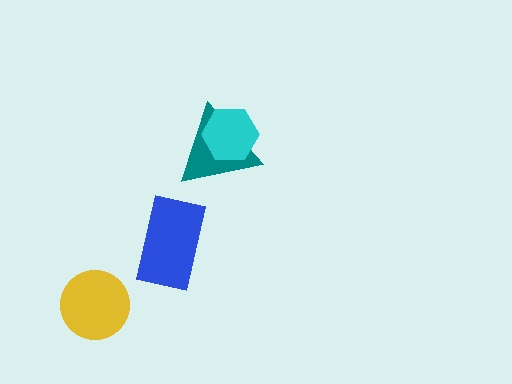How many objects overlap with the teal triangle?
1 object overlaps with the teal triangle.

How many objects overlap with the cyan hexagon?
1 object overlaps with the cyan hexagon.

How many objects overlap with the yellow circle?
0 objects overlap with the yellow circle.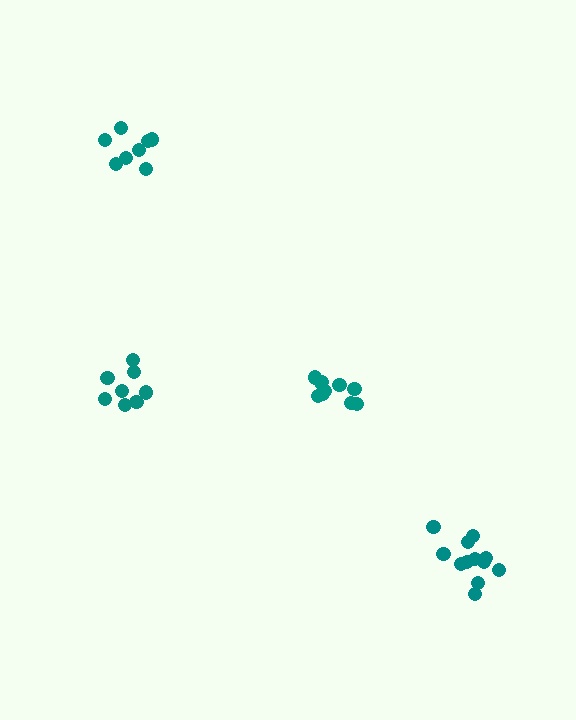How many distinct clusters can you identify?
There are 4 distinct clusters.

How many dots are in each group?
Group 1: 8 dots, Group 2: 8 dots, Group 3: 10 dots, Group 4: 12 dots (38 total).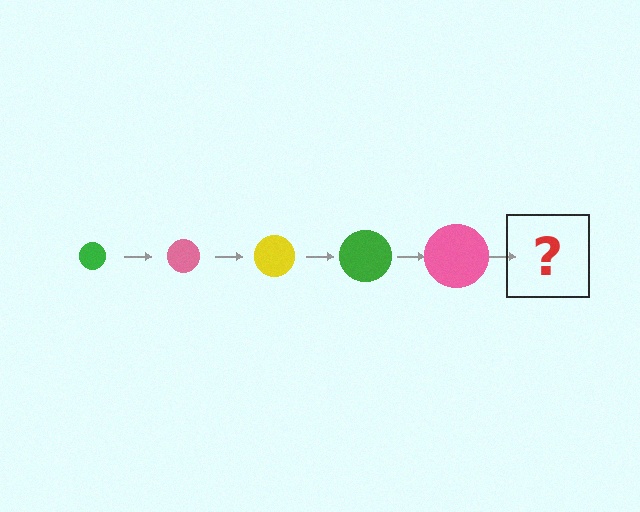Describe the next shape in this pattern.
It should be a yellow circle, larger than the previous one.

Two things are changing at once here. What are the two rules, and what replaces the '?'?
The two rules are that the circle grows larger each step and the color cycles through green, pink, and yellow. The '?' should be a yellow circle, larger than the previous one.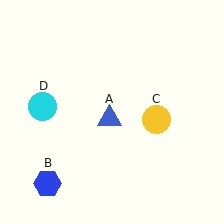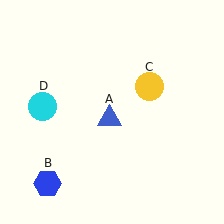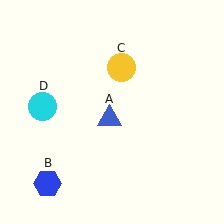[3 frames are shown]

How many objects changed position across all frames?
1 object changed position: yellow circle (object C).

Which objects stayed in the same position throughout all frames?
Blue triangle (object A) and blue hexagon (object B) and cyan circle (object D) remained stationary.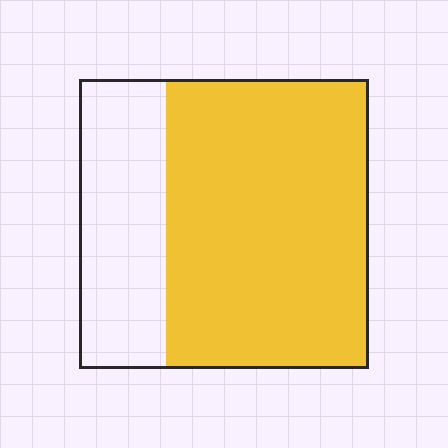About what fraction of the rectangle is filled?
About two thirds (2/3).